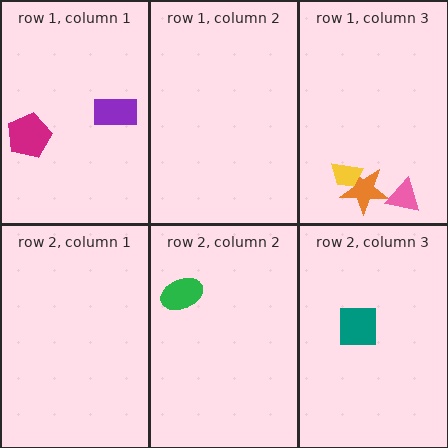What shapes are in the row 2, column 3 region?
The teal square.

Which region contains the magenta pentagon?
The row 1, column 1 region.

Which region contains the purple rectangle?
The row 1, column 1 region.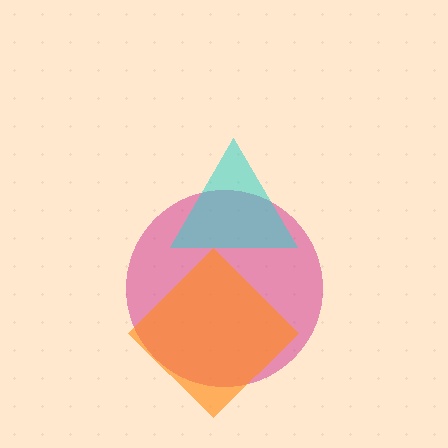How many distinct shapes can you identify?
There are 3 distinct shapes: a magenta circle, a cyan triangle, an orange diamond.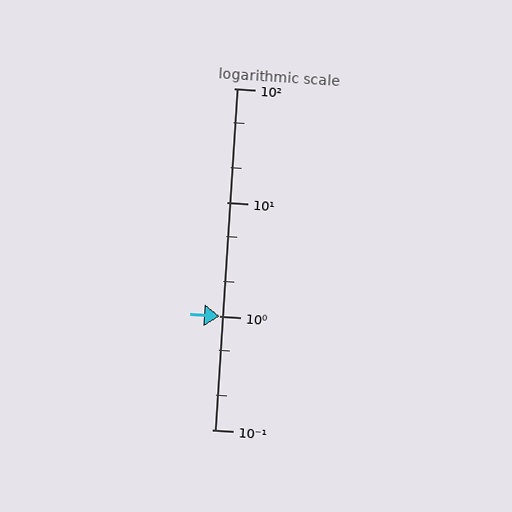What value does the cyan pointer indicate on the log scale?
The pointer indicates approximately 1.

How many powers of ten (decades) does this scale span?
The scale spans 3 decades, from 0.1 to 100.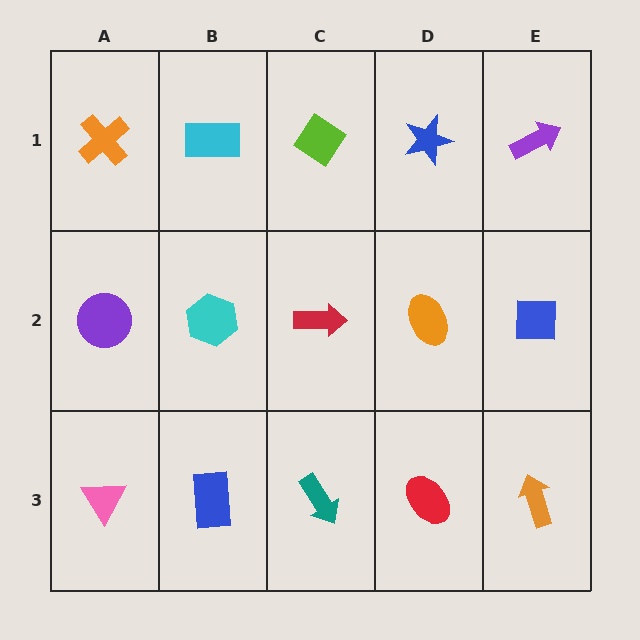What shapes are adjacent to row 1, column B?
A cyan hexagon (row 2, column B), an orange cross (row 1, column A), a lime diamond (row 1, column C).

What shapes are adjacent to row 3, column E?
A blue square (row 2, column E), a red ellipse (row 3, column D).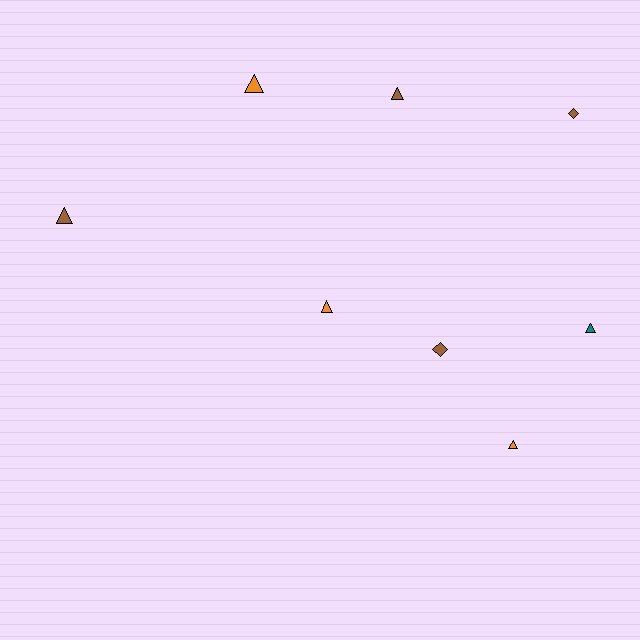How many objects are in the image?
There are 8 objects.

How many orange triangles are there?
There are 3 orange triangles.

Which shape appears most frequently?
Triangle, with 6 objects.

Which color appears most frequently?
Brown, with 4 objects.